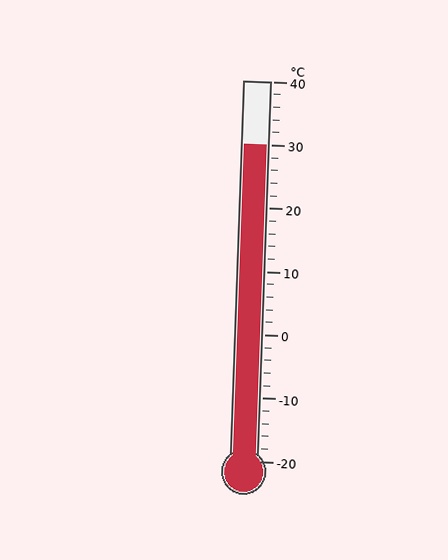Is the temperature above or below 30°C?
The temperature is at 30°C.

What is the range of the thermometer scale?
The thermometer scale ranges from -20°C to 40°C.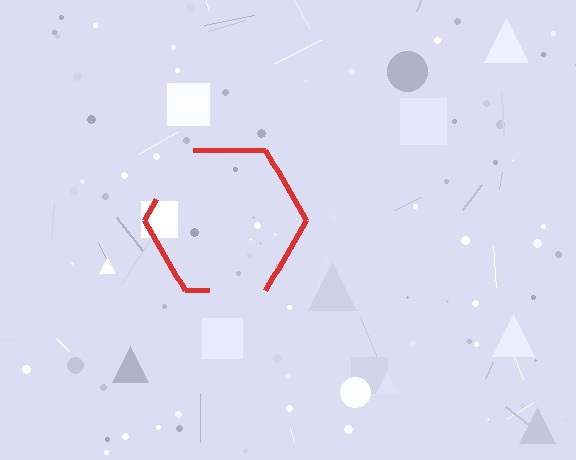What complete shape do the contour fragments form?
The contour fragments form a hexagon.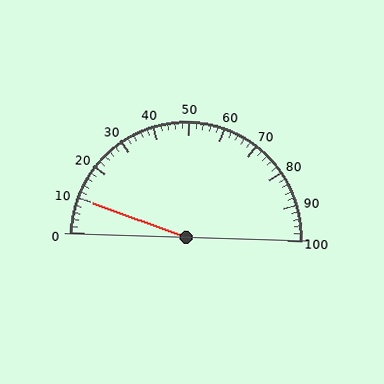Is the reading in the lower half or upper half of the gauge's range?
The reading is in the lower half of the range (0 to 100).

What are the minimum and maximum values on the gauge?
The gauge ranges from 0 to 100.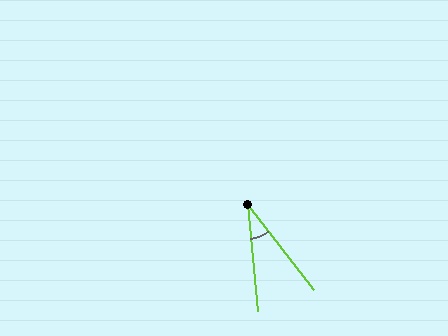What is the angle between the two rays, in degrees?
Approximately 32 degrees.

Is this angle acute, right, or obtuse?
It is acute.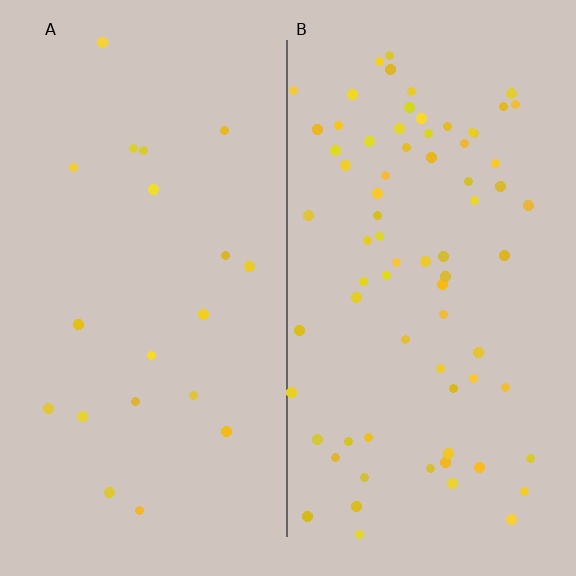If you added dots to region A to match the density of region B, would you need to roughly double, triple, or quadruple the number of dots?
Approximately quadruple.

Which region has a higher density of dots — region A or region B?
B (the right).